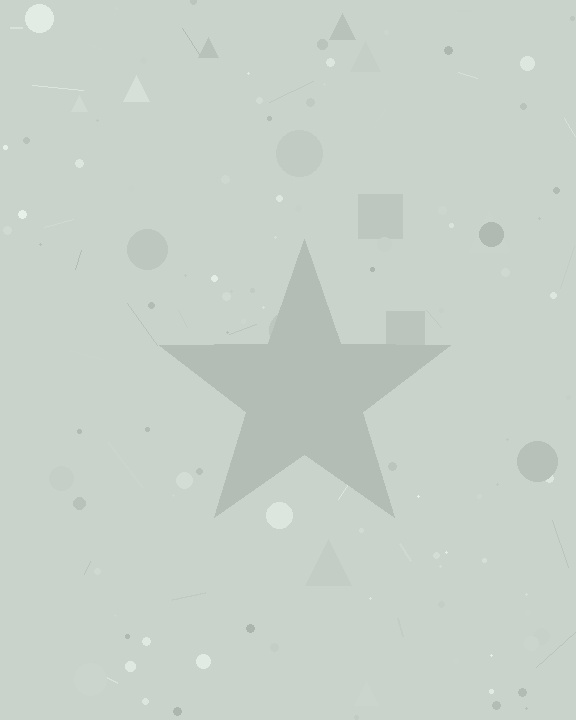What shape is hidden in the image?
A star is hidden in the image.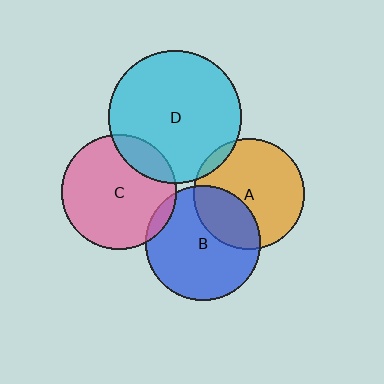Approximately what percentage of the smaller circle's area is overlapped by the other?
Approximately 15%.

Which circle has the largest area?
Circle D (cyan).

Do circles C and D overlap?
Yes.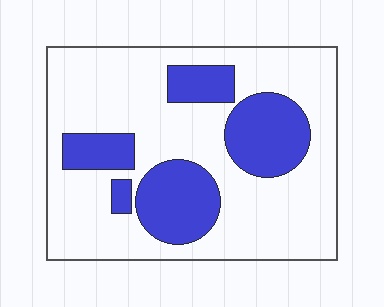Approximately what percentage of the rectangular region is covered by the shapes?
Approximately 30%.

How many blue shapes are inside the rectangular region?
5.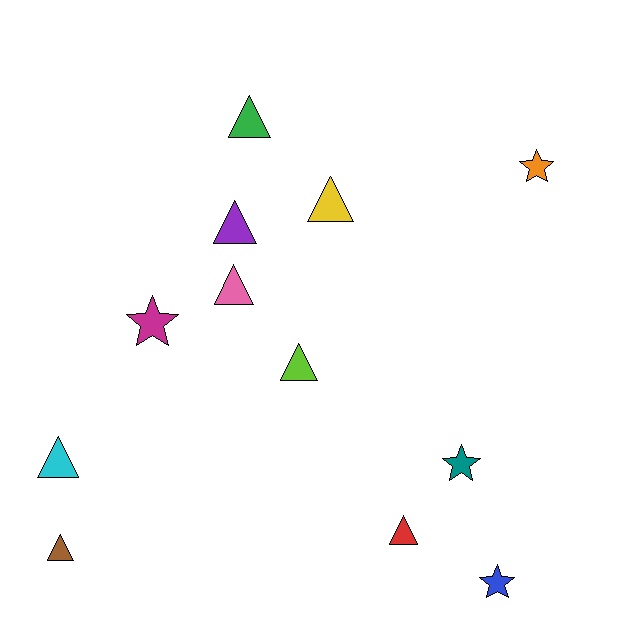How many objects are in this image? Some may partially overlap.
There are 12 objects.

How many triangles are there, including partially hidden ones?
There are 8 triangles.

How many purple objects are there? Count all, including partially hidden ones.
There is 1 purple object.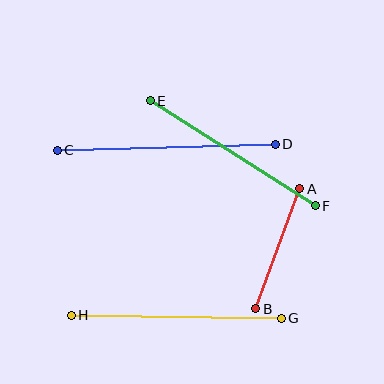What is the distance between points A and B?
The distance is approximately 128 pixels.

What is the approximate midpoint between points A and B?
The midpoint is at approximately (278, 249) pixels.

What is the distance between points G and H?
The distance is approximately 210 pixels.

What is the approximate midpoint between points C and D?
The midpoint is at approximately (166, 147) pixels.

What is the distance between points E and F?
The distance is approximately 195 pixels.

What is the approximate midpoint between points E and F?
The midpoint is at approximately (233, 153) pixels.